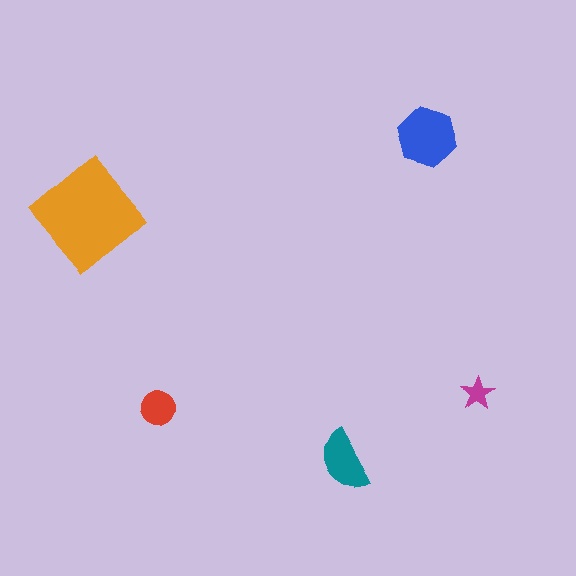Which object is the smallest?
The magenta star.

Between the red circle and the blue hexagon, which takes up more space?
The blue hexagon.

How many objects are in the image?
There are 5 objects in the image.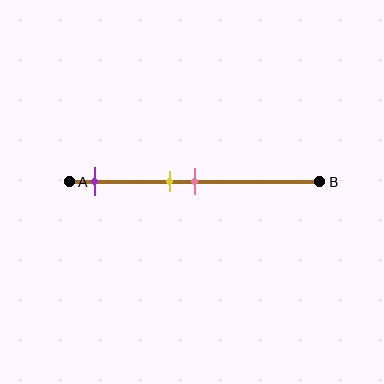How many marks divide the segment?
There are 3 marks dividing the segment.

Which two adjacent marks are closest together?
The yellow and pink marks are the closest adjacent pair.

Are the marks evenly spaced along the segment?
No, the marks are not evenly spaced.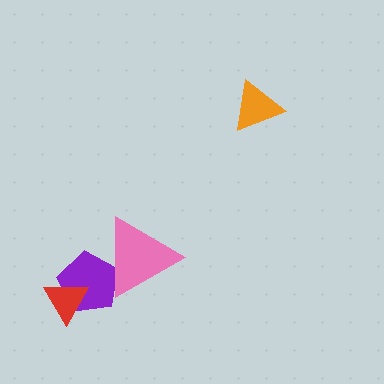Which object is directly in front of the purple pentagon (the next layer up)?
The red triangle is directly in front of the purple pentagon.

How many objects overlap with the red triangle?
1 object overlaps with the red triangle.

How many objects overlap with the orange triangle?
0 objects overlap with the orange triangle.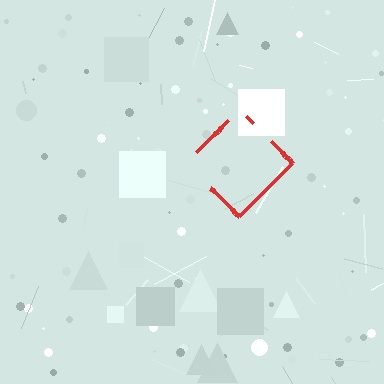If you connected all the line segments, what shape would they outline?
They would outline a diamond.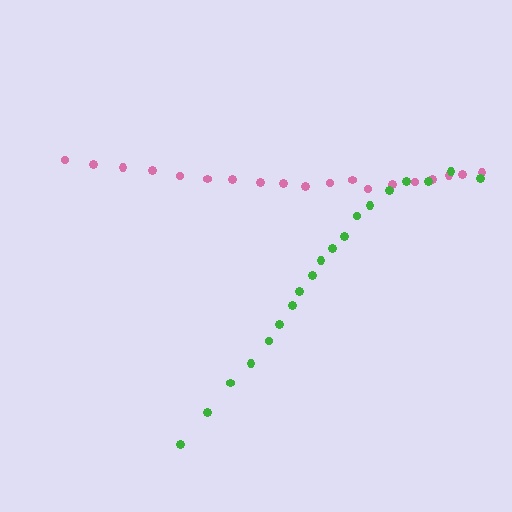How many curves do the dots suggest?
There are 2 distinct paths.